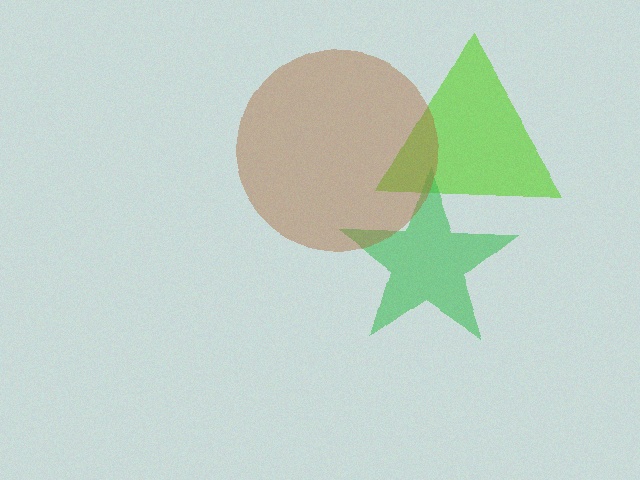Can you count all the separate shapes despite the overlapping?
Yes, there are 3 separate shapes.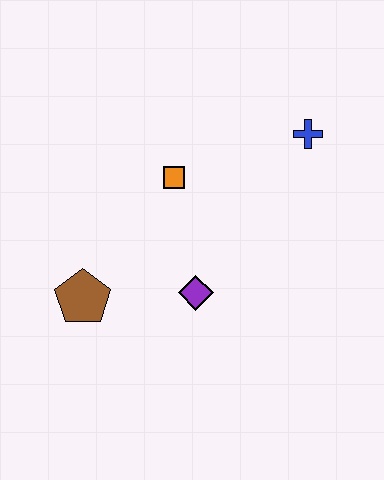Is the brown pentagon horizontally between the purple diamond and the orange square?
No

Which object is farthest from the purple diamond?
The blue cross is farthest from the purple diamond.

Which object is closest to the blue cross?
The orange square is closest to the blue cross.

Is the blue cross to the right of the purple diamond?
Yes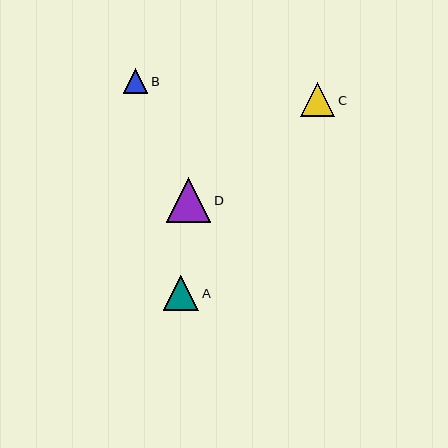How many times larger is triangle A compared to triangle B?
Triangle A is approximately 1.4 times the size of triangle B.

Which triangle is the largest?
Triangle D is the largest with a size of approximately 45 pixels.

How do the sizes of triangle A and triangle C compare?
Triangle A and triangle C are approximately the same size.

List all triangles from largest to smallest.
From largest to smallest: D, A, C, B.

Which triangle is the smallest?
Triangle B is the smallest with a size of approximately 25 pixels.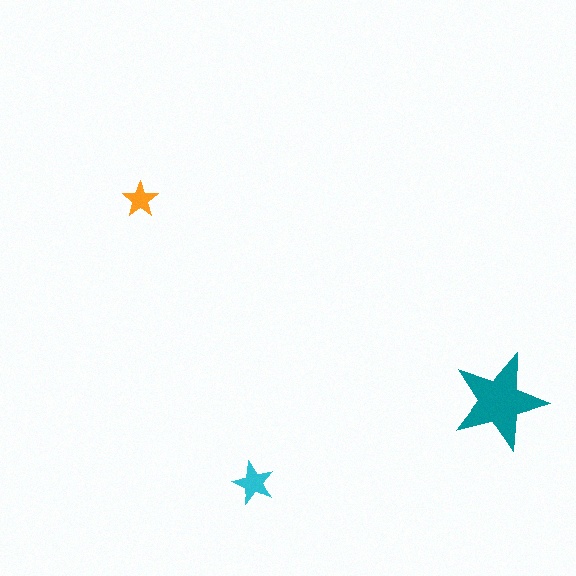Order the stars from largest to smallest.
the teal one, the cyan one, the orange one.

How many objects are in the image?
There are 3 objects in the image.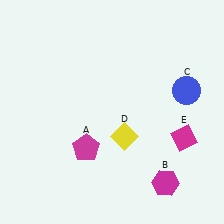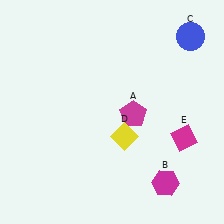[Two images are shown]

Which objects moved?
The objects that moved are: the magenta pentagon (A), the blue circle (C).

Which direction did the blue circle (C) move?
The blue circle (C) moved up.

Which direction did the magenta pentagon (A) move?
The magenta pentagon (A) moved right.